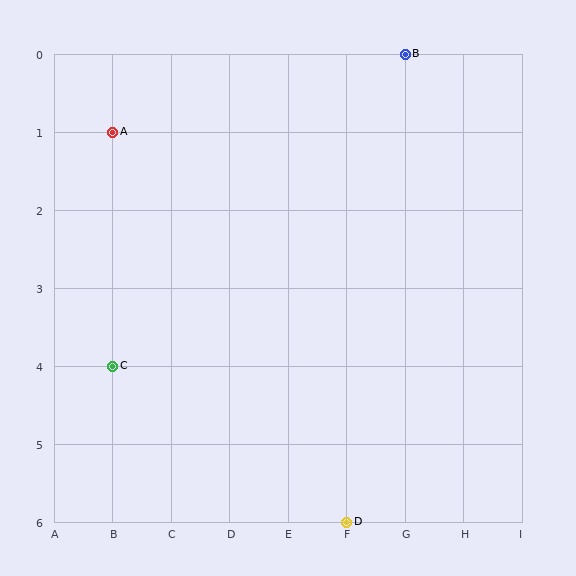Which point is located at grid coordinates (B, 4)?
Point C is at (B, 4).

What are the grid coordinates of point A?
Point A is at grid coordinates (B, 1).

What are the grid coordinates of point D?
Point D is at grid coordinates (F, 6).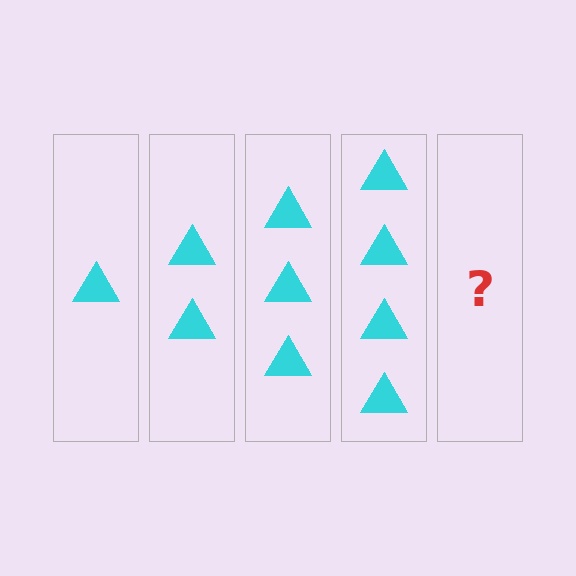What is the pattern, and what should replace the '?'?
The pattern is that each step adds one more triangle. The '?' should be 5 triangles.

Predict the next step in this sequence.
The next step is 5 triangles.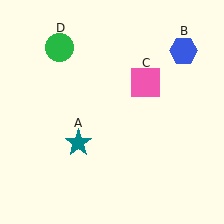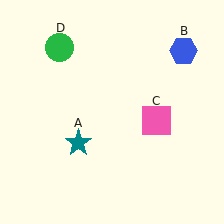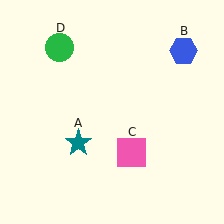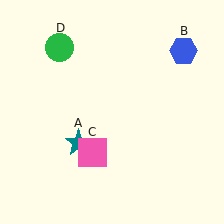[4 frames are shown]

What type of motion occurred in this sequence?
The pink square (object C) rotated clockwise around the center of the scene.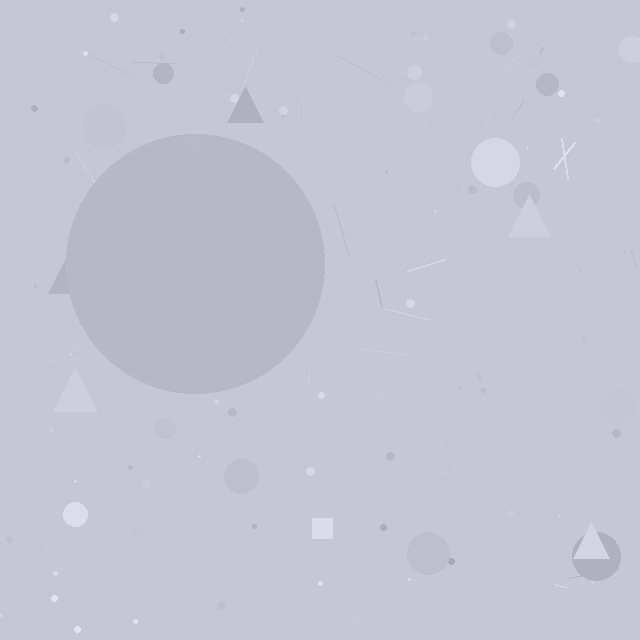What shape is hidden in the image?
A circle is hidden in the image.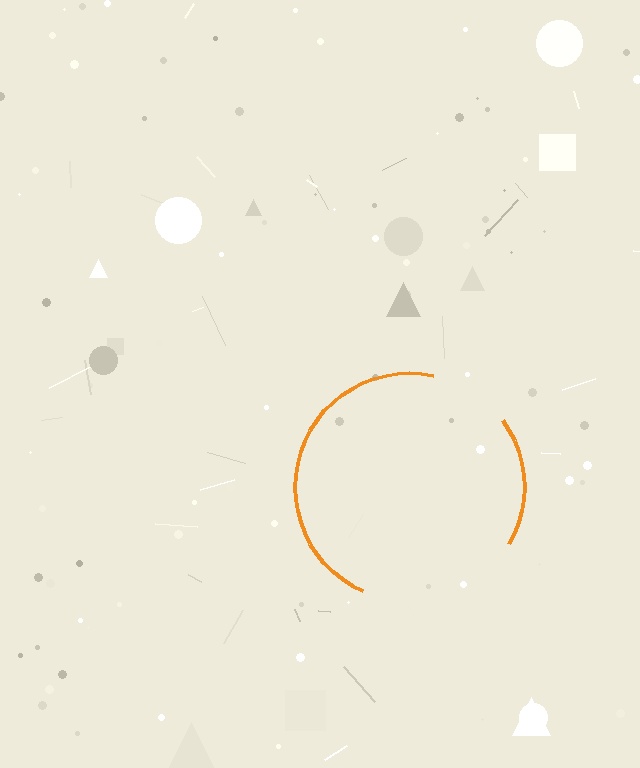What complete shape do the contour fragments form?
The contour fragments form a circle.